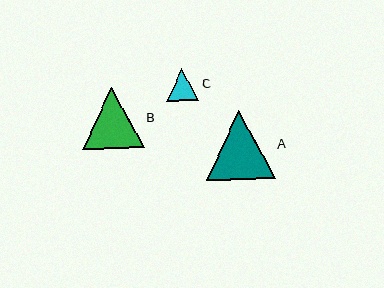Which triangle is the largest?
Triangle A is the largest with a size of approximately 69 pixels.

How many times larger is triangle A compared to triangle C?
Triangle A is approximately 2.1 times the size of triangle C.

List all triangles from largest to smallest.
From largest to smallest: A, B, C.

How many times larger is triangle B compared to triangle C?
Triangle B is approximately 1.9 times the size of triangle C.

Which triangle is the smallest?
Triangle C is the smallest with a size of approximately 32 pixels.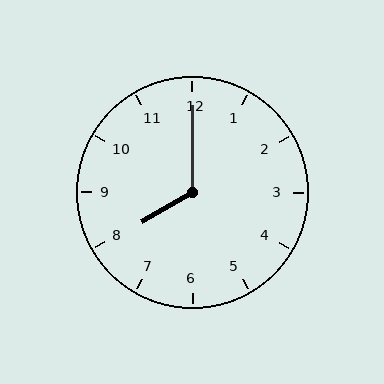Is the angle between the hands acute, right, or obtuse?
It is obtuse.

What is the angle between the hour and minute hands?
Approximately 120 degrees.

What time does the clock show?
8:00.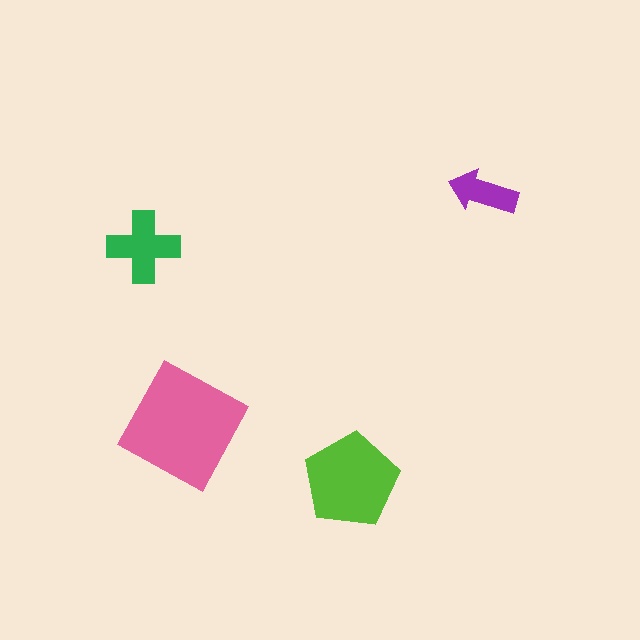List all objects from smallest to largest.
The purple arrow, the green cross, the lime pentagon, the pink square.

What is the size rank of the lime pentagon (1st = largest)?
2nd.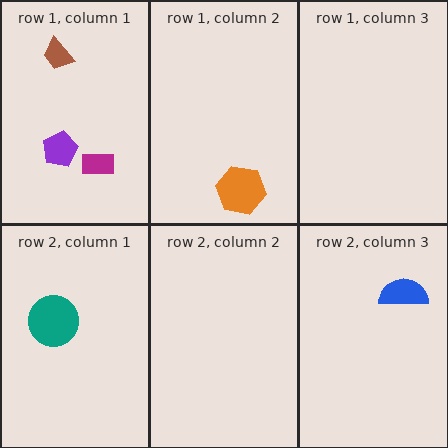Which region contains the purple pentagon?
The row 1, column 1 region.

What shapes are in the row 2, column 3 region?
The blue semicircle.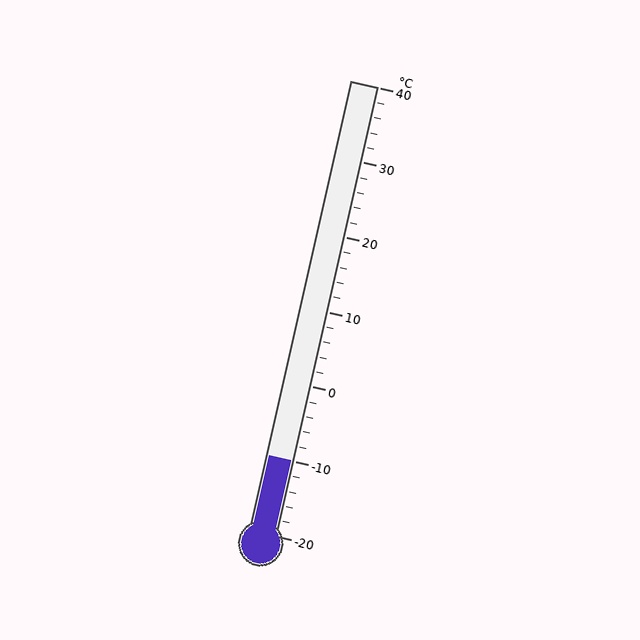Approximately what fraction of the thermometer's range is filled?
The thermometer is filled to approximately 15% of its range.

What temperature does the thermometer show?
The thermometer shows approximately -10°C.